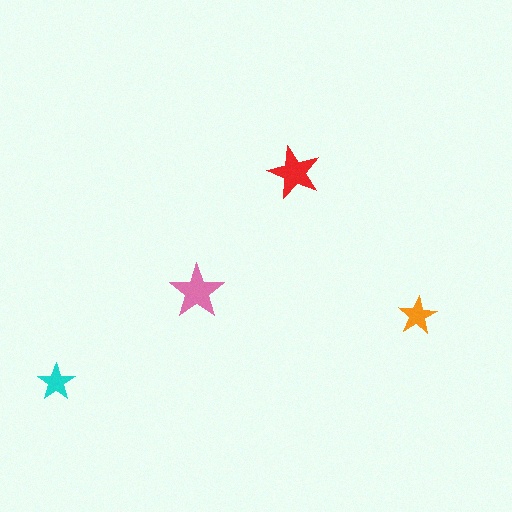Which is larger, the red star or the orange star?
The red one.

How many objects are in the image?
There are 4 objects in the image.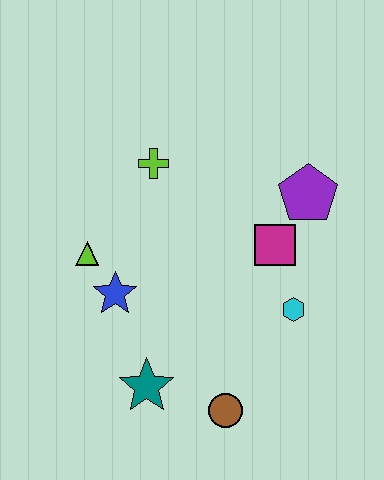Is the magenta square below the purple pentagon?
Yes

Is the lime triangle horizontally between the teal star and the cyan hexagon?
No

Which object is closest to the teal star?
The brown circle is closest to the teal star.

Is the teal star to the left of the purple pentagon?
Yes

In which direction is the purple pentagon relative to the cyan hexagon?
The purple pentagon is above the cyan hexagon.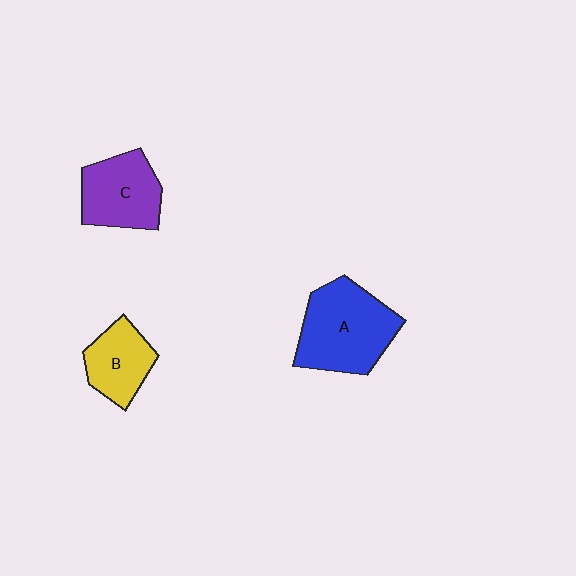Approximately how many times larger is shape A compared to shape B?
Approximately 1.7 times.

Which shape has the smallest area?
Shape B (yellow).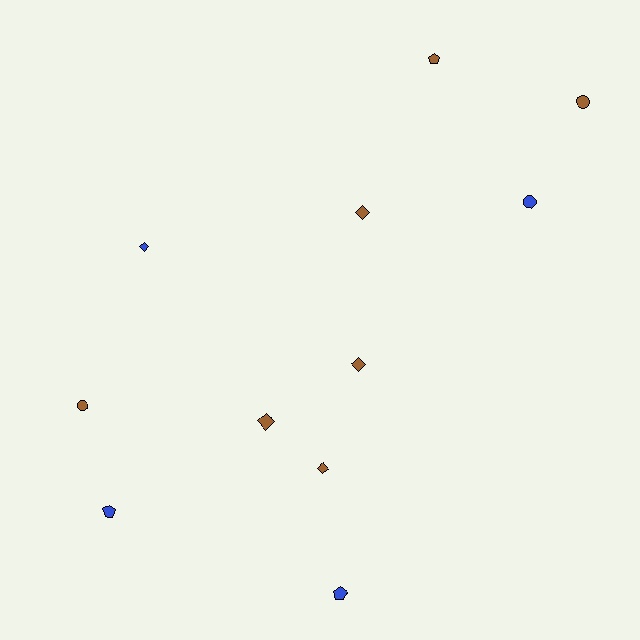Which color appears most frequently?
Brown, with 7 objects.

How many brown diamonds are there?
There are 4 brown diamonds.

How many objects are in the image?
There are 11 objects.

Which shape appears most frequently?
Diamond, with 5 objects.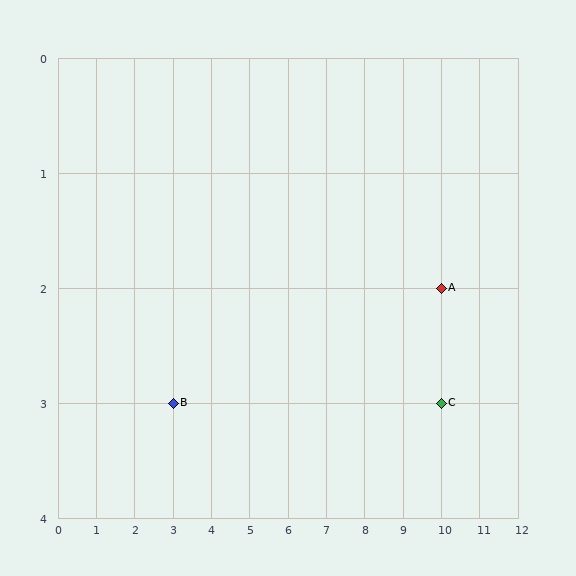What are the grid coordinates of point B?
Point B is at grid coordinates (3, 3).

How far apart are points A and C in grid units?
Points A and C are 1 row apart.